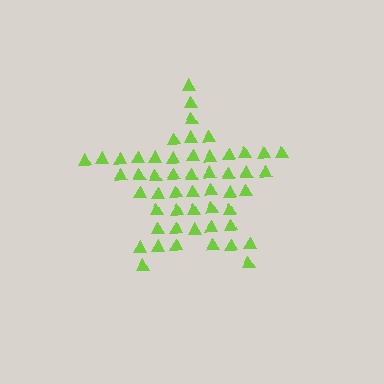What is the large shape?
The large shape is a star.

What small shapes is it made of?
It is made of small triangles.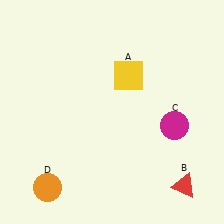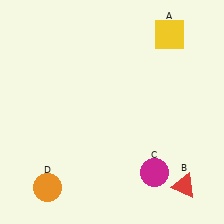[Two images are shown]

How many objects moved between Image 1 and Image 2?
2 objects moved between the two images.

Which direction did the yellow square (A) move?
The yellow square (A) moved up.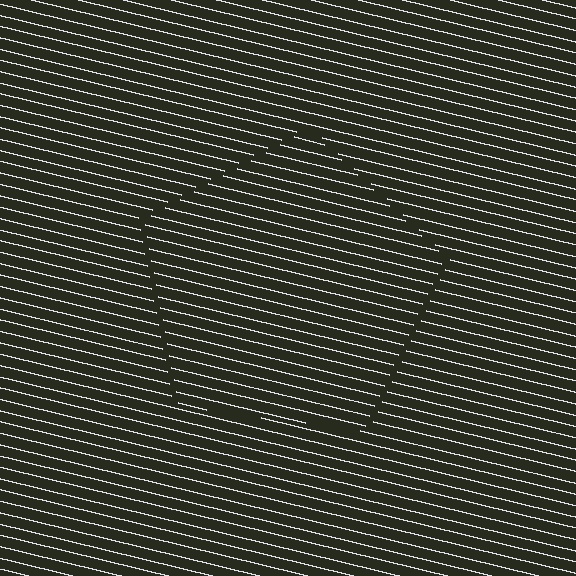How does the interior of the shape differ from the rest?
The interior of the shape contains the same grating, shifted by half a period — the contour is defined by the phase discontinuity where line-ends from the inner and outer gratings abut.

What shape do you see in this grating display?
An illusory pentagon. The interior of the shape contains the same grating, shifted by half a period — the contour is defined by the phase discontinuity where line-ends from the inner and outer gratings abut.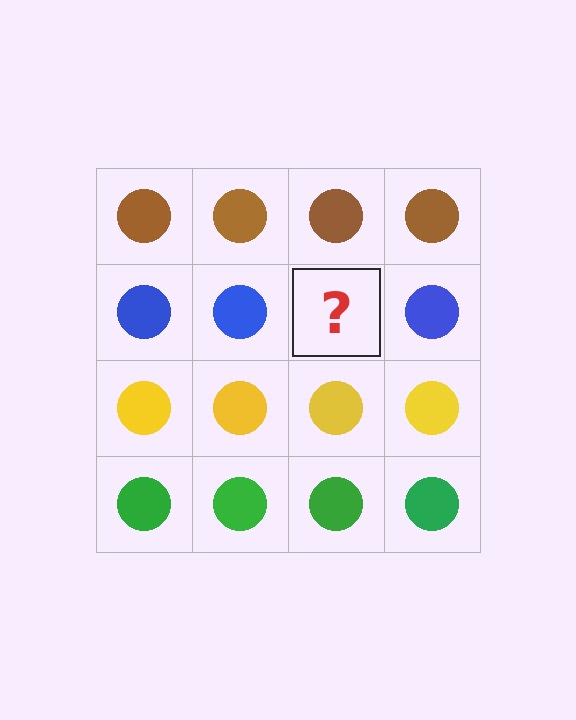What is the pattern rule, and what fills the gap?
The rule is that each row has a consistent color. The gap should be filled with a blue circle.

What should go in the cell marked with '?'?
The missing cell should contain a blue circle.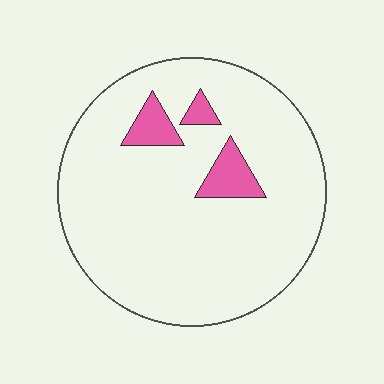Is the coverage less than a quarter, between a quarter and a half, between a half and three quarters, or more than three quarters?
Less than a quarter.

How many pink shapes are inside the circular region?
3.